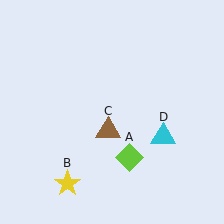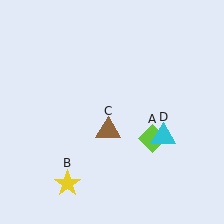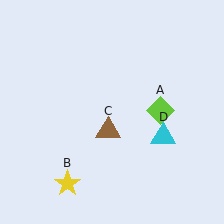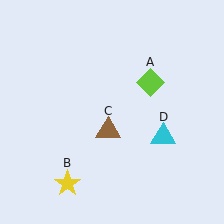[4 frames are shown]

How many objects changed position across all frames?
1 object changed position: lime diamond (object A).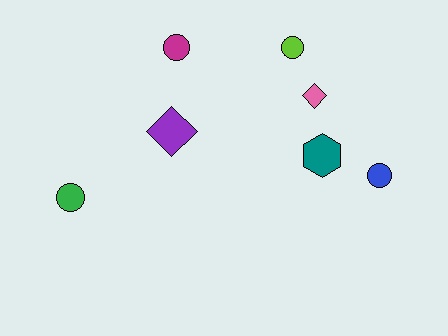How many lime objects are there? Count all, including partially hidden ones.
There is 1 lime object.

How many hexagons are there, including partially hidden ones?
There is 1 hexagon.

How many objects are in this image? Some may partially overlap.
There are 7 objects.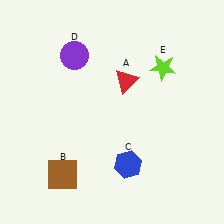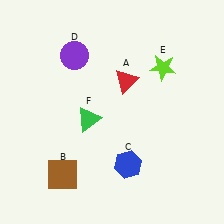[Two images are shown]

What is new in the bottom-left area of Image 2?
A green triangle (F) was added in the bottom-left area of Image 2.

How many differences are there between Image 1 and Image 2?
There is 1 difference between the two images.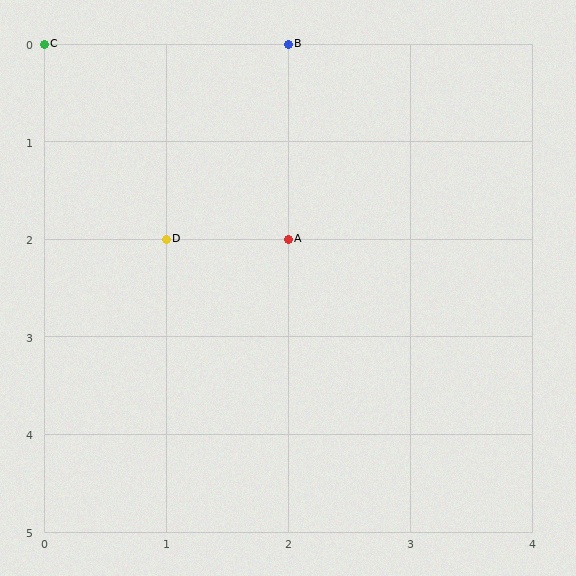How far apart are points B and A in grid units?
Points B and A are 2 rows apart.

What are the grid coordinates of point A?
Point A is at grid coordinates (2, 2).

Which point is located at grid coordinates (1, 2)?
Point D is at (1, 2).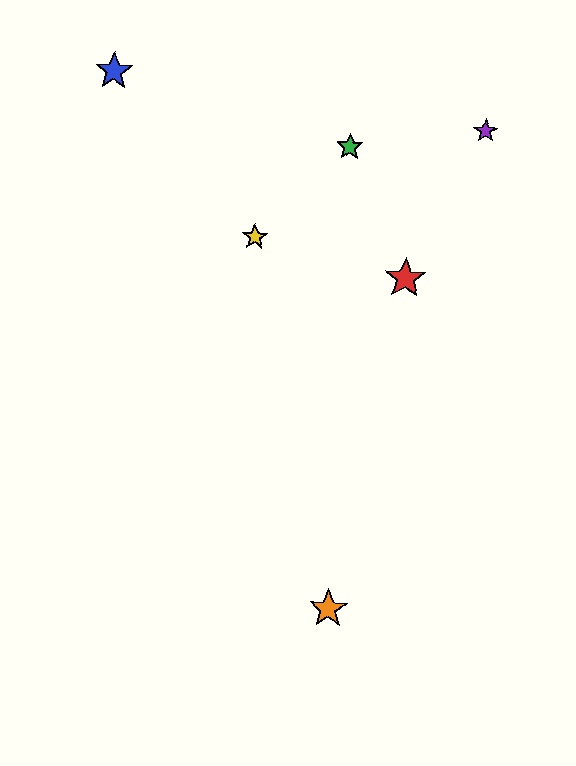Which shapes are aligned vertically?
The green star, the orange star are aligned vertically.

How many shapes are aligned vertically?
2 shapes (the green star, the orange star) are aligned vertically.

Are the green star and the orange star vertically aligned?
Yes, both are at x≈350.